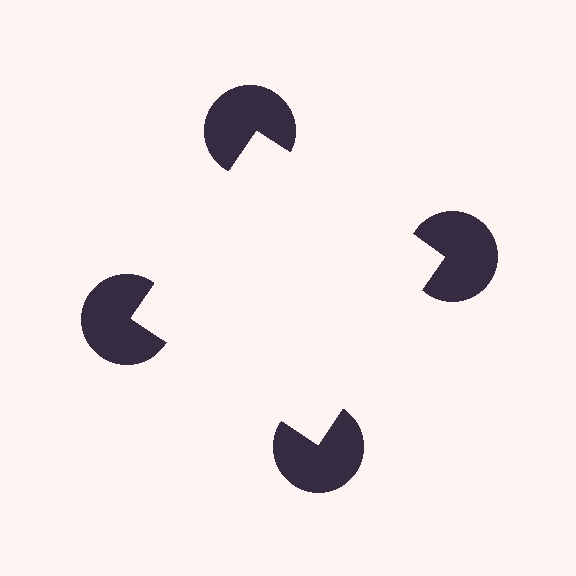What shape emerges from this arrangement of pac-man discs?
An illusory square — its edges are inferred from the aligned wedge cuts in the pac-man discs, not physically drawn.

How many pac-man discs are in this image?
There are 4 — one at each vertex of the illusory square.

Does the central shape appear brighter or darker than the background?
It typically appears slightly brighter than the background, even though no actual brightness change is drawn.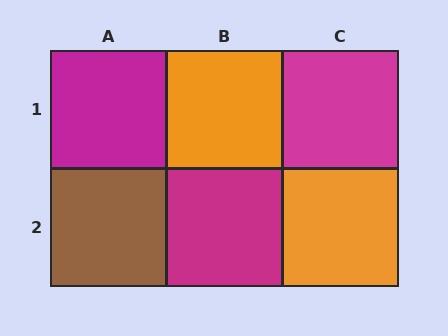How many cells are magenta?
3 cells are magenta.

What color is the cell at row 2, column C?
Orange.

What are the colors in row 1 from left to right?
Magenta, orange, magenta.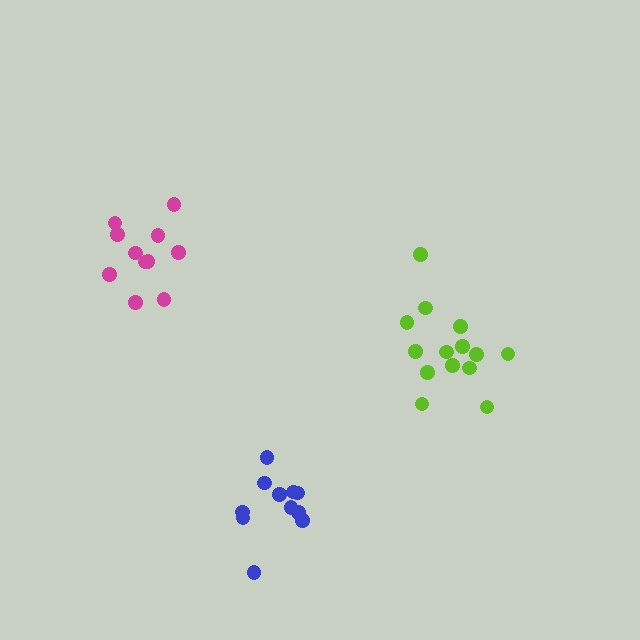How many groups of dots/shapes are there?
There are 3 groups.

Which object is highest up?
The magenta cluster is topmost.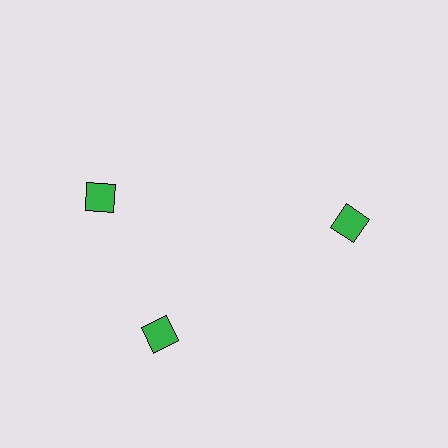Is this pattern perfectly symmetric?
No. The 3 green diamonds are arranged in a ring, but one element near the 11 o'clock position is rotated out of alignment along the ring, breaking the 3-fold rotational symmetry.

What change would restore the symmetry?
The symmetry would be restored by rotating it back into even spacing with its neighbors so that all 3 diamonds sit at equal angles and equal distance from the center.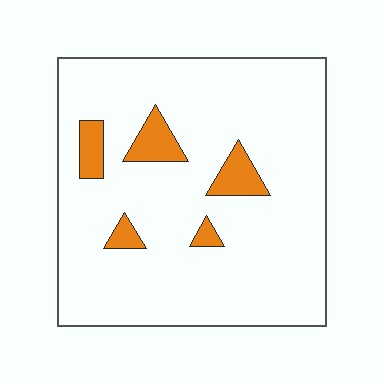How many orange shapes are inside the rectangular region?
5.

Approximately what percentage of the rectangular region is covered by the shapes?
Approximately 10%.